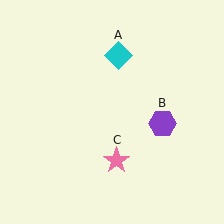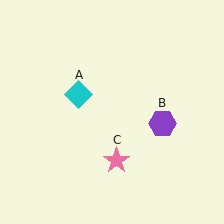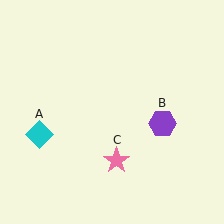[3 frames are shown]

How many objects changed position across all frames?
1 object changed position: cyan diamond (object A).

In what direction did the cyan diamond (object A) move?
The cyan diamond (object A) moved down and to the left.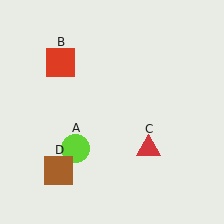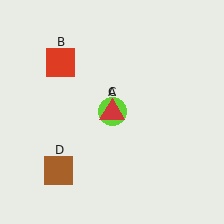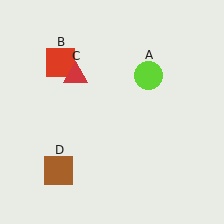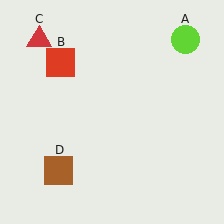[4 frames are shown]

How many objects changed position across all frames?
2 objects changed position: lime circle (object A), red triangle (object C).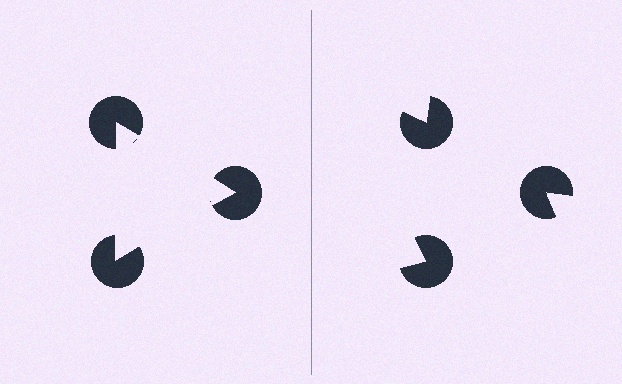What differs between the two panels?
The pac-man discs are positioned identically on both sides; only the wedge orientations differ. On the left they align to a triangle; on the right they are misaligned.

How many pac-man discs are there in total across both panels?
6 — 3 on each side.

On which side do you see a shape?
An illusory triangle appears on the left side. On the right side the wedge cuts are rotated, so no coherent shape forms.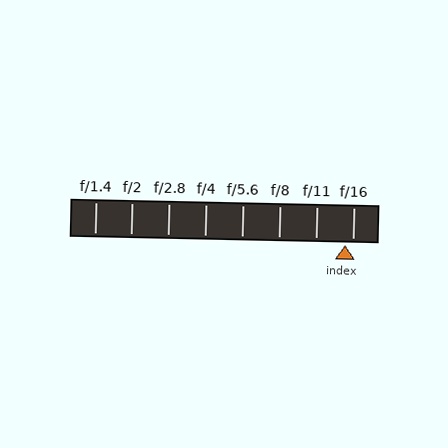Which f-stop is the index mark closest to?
The index mark is closest to f/16.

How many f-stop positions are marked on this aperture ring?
There are 8 f-stop positions marked.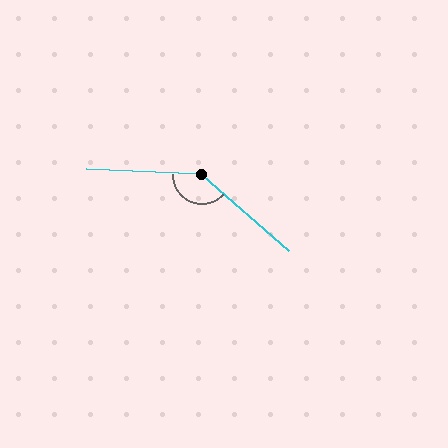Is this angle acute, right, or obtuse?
It is obtuse.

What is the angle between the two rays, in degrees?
Approximately 142 degrees.